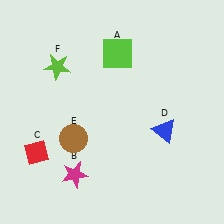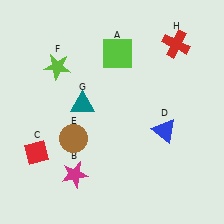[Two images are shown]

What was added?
A teal triangle (G), a red cross (H) were added in Image 2.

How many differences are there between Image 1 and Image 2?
There are 2 differences between the two images.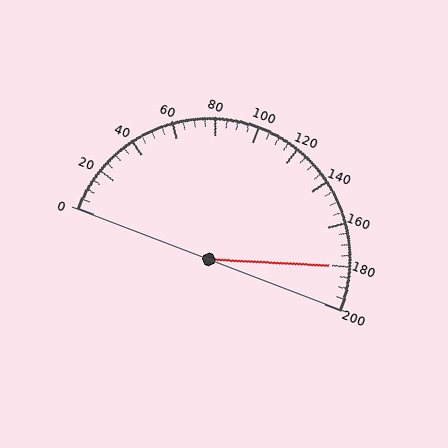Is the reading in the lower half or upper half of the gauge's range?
The reading is in the upper half of the range (0 to 200).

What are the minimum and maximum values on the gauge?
The gauge ranges from 0 to 200.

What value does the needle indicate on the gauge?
The needle indicates approximately 180.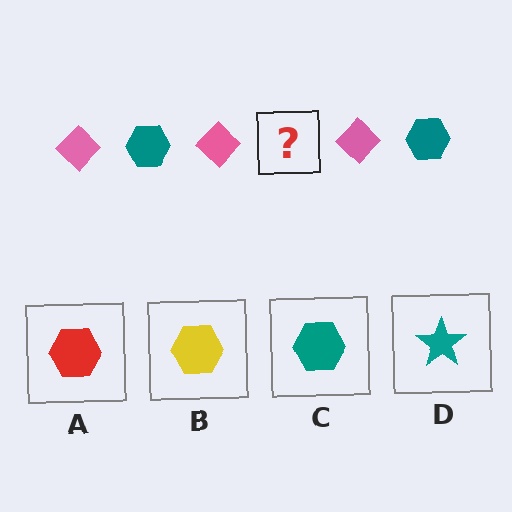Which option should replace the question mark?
Option C.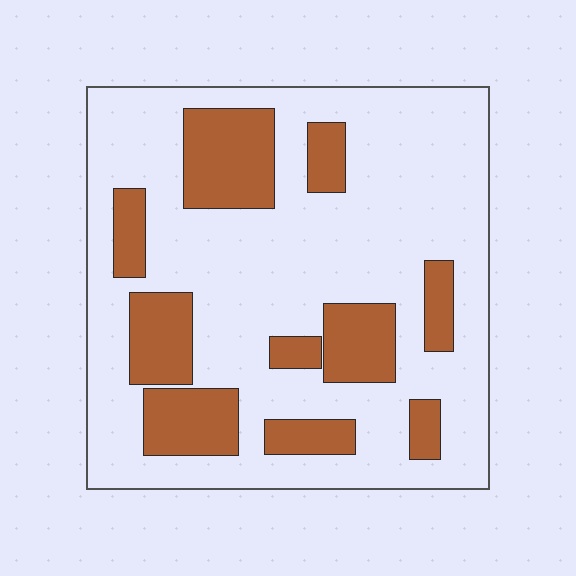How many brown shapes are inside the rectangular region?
10.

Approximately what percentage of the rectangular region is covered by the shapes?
Approximately 25%.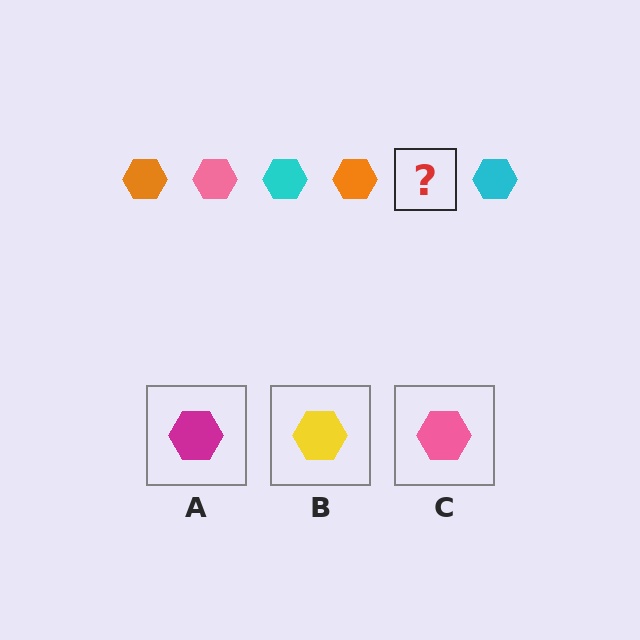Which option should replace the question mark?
Option C.